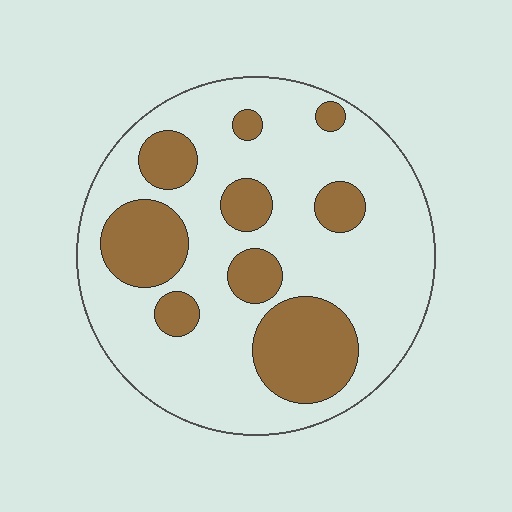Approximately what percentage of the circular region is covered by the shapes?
Approximately 30%.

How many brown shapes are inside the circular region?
9.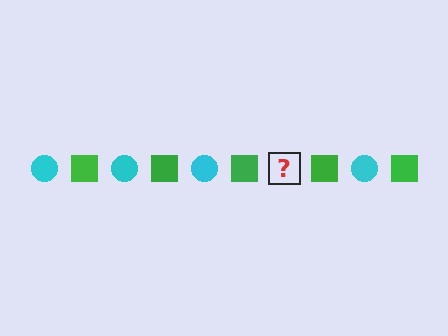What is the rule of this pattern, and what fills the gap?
The rule is that the pattern alternates between cyan circle and green square. The gap should be filled with a cyan circle.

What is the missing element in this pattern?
The missing element is a cyan circle.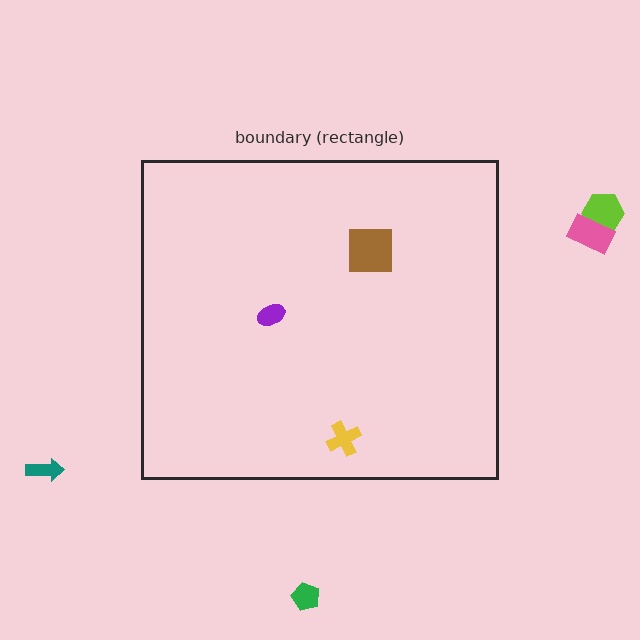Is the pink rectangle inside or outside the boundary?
Outside.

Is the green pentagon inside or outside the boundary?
Outside.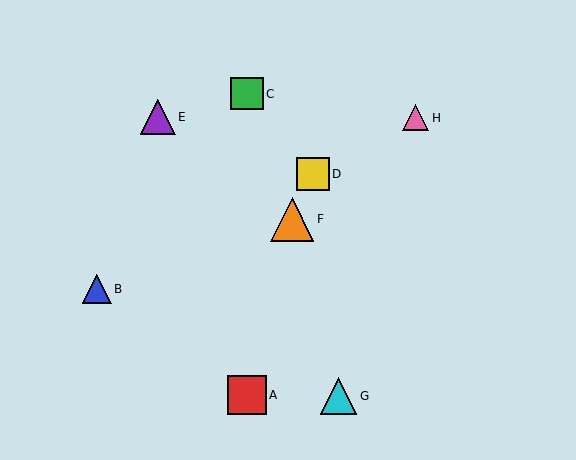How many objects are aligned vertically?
2 objects (A, C) are aligned vertically.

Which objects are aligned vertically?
Objects A, C are aligned vertically.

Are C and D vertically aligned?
No, C is at x≈247 and D is at x≈313.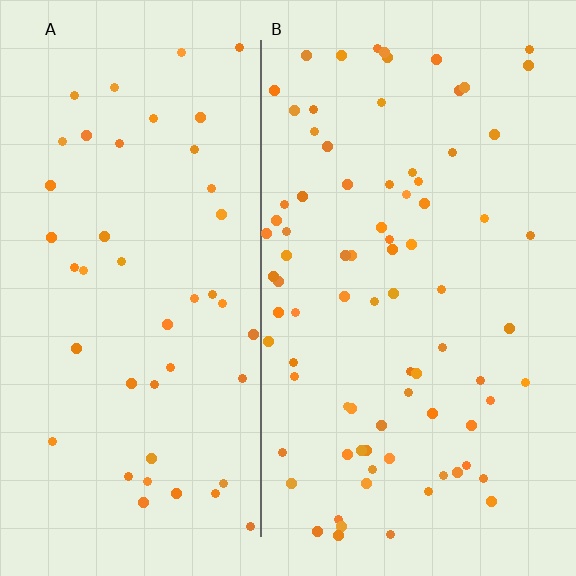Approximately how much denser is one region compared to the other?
Approximately 1.8× — region B over region A.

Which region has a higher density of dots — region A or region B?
B (the right).